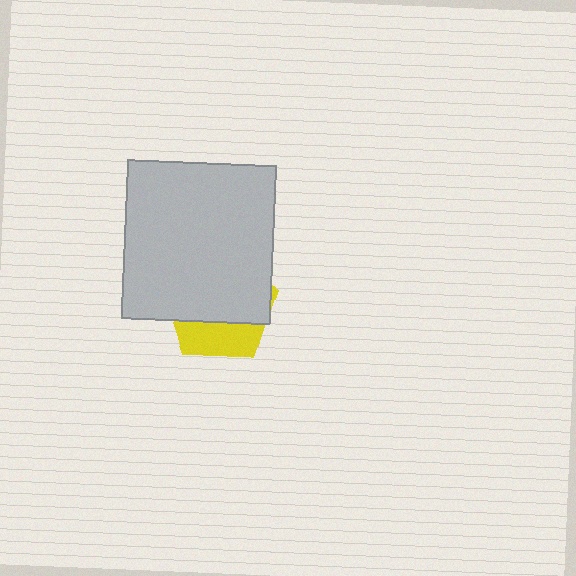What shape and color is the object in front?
The object in front is a light gray rectangle.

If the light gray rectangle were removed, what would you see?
You would see the complete yellow pentagon.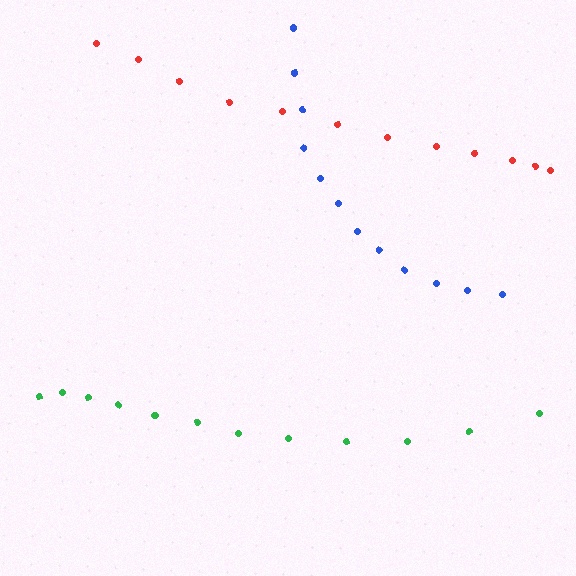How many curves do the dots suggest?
There are 3 distinct paths.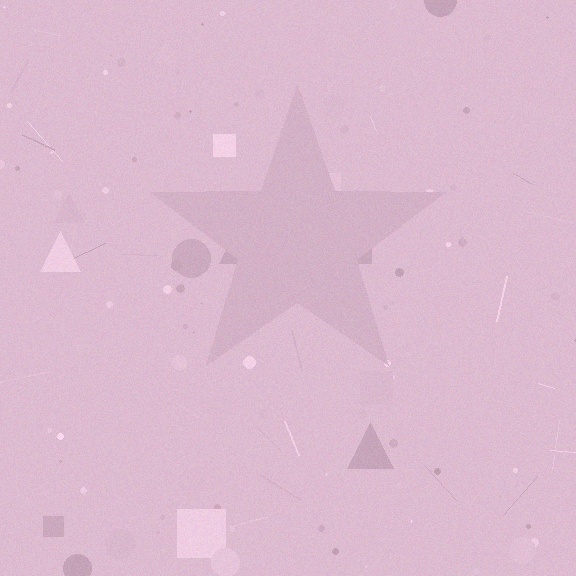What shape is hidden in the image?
A star is hidden in the image.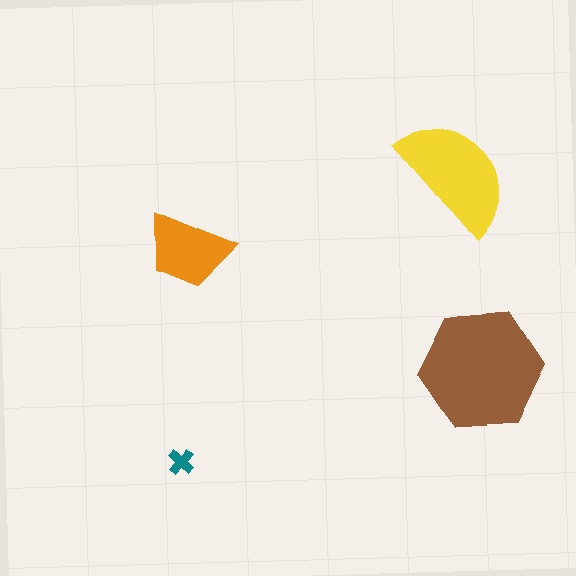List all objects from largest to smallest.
The brown hexagon, the yellow semicircle, the orange trapezoid, the teal cross.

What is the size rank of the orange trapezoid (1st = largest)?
3rd.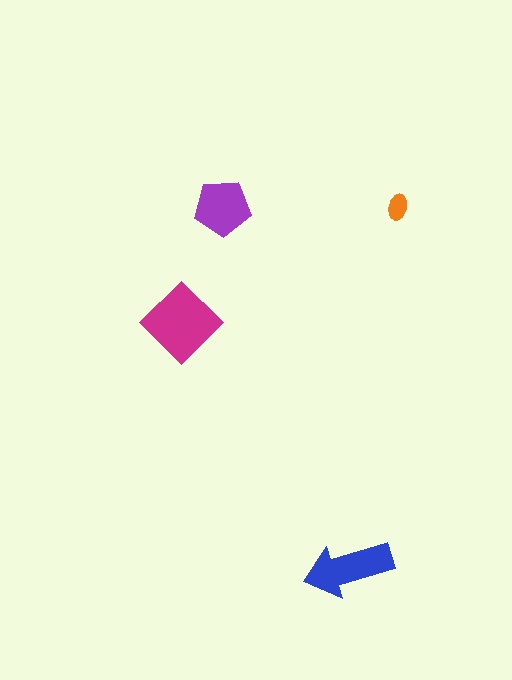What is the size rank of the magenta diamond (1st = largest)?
1st.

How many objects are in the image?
There are 4 objects in the image.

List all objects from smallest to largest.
The orange ellipse, the purple pentagon, the blue arrow, the magenta diamond.